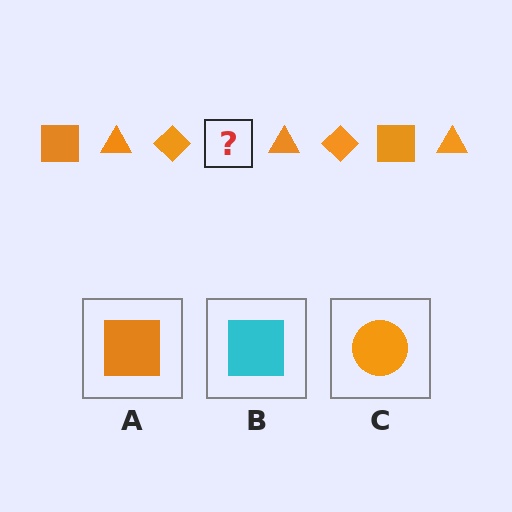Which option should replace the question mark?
Option A.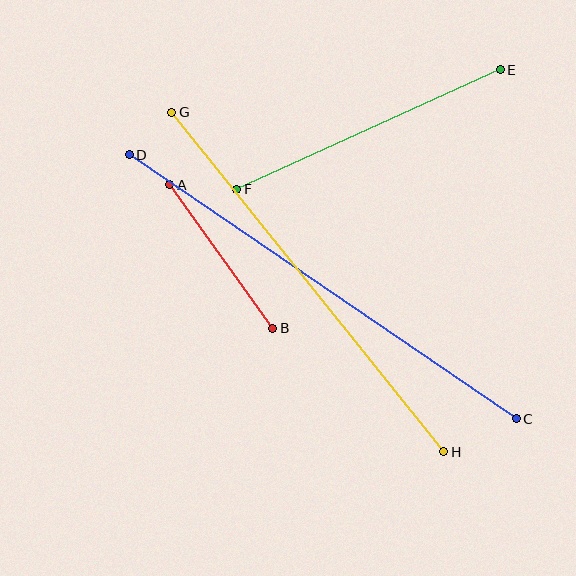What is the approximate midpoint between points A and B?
The midpoint is at approximately (221, 256) pixels.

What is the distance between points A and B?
The distance is approximately 177 pixels.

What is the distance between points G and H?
The distance is approximately 435 pixels.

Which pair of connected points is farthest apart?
Points C and D are farthest apart.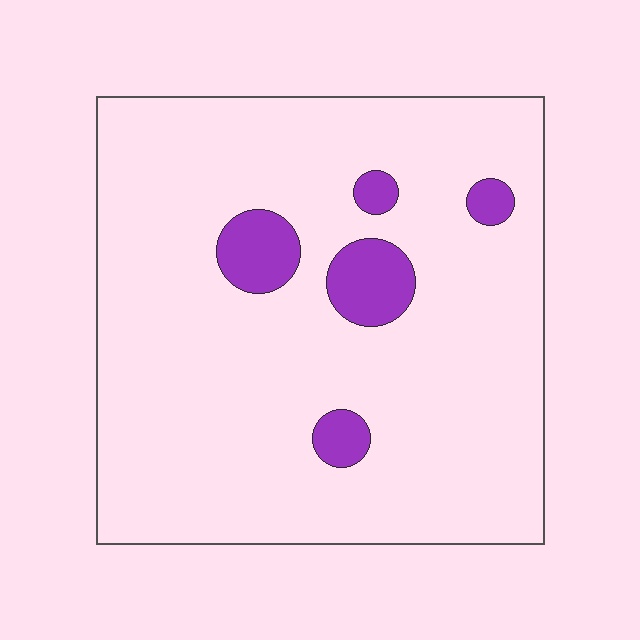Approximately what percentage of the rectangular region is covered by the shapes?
Approximately 10%.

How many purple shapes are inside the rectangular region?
5.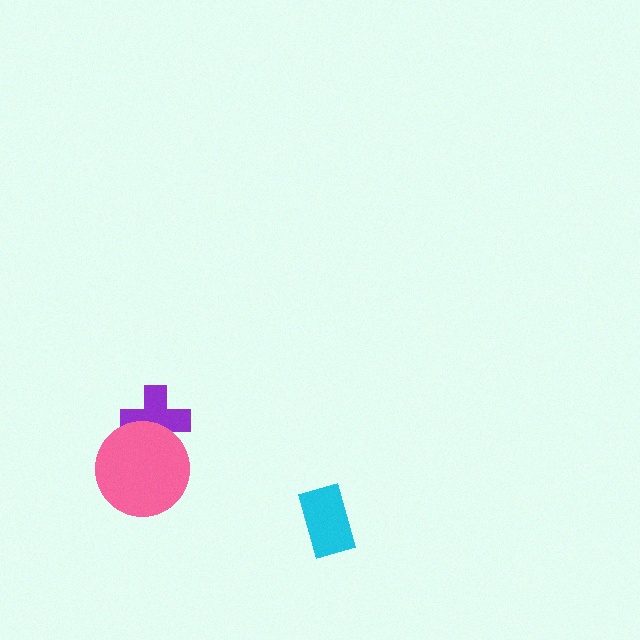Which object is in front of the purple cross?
The pink circle is in front of the purple cross.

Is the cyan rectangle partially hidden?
No, no other shape covers it.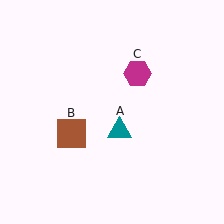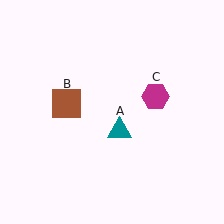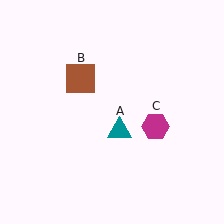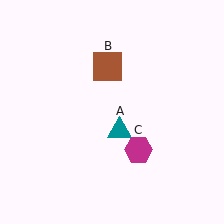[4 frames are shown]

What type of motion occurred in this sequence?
The brown square (object B), magenta hexagon (object C) rotated clockwise around the center of the scene.